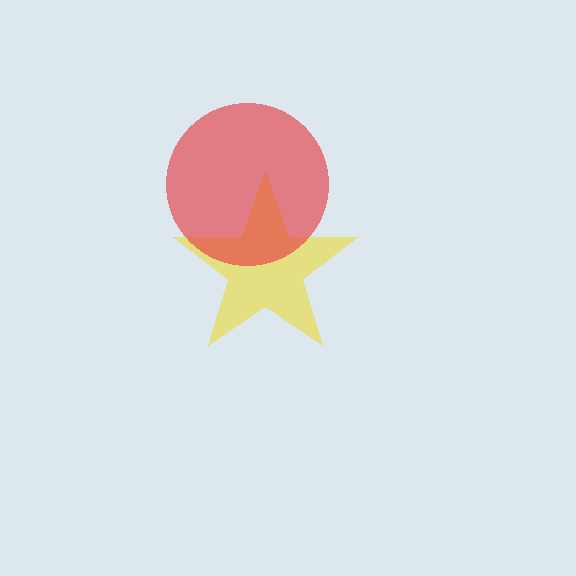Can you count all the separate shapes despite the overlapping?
Yes, there are 2 separate shapes.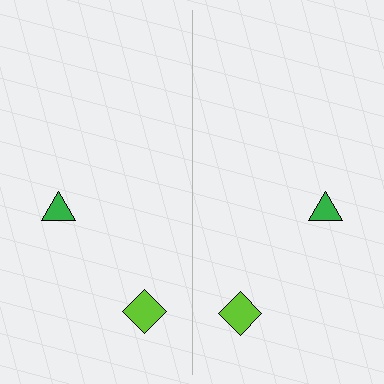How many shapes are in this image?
There are 4 shapes in this image.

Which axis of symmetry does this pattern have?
The pattern has a vertical axis of symmetry running through the center of the image.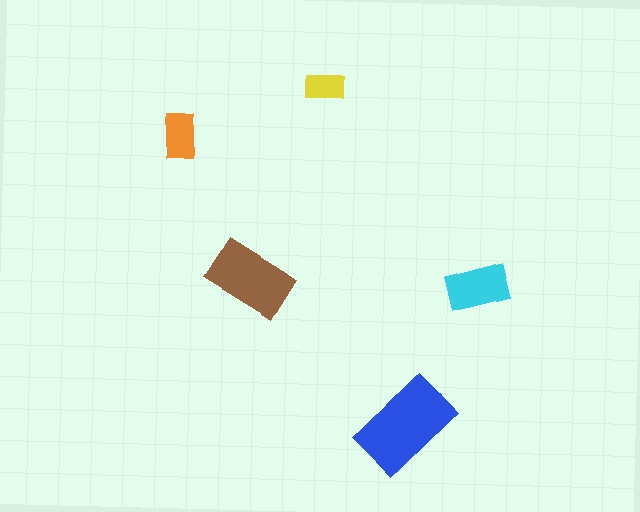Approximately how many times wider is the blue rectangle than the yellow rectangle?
About 2.5 times wider.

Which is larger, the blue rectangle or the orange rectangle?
The blue one.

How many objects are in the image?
There are 5 objects in the image.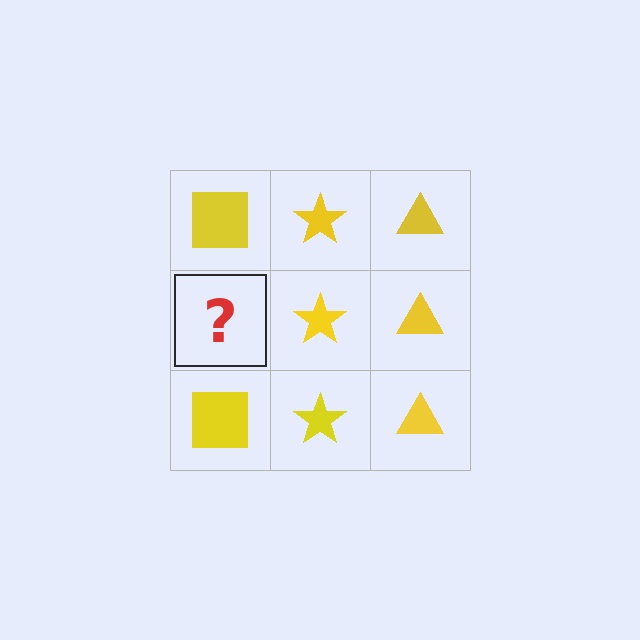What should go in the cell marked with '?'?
The missing cell should contain a yellow square.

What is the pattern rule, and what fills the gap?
The rule is that each column has a consistent shape. The gap should be filled with a yellow square.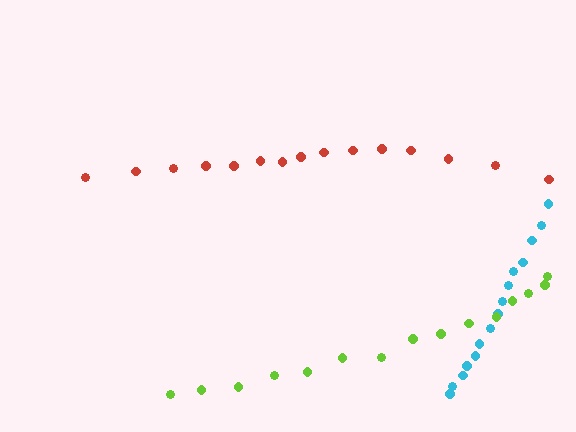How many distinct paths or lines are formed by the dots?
There are 3 distinct paths.